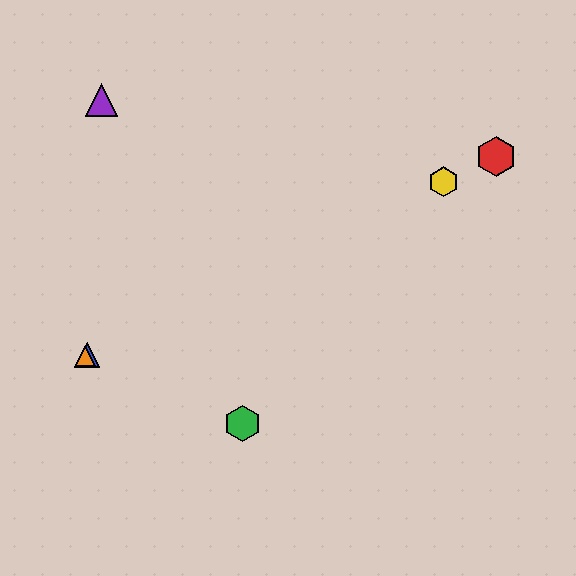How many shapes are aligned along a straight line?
4 shapes (the red hexagon, the blue triangle, the yellow hexagon, the orange triangle) are aligned along a straight line.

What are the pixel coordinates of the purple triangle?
The purple triangle is at (101, 100).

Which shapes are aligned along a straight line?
The red hexagon, the blue triangle, the yellow hexagon, the orange triangle are aligned along a straight line.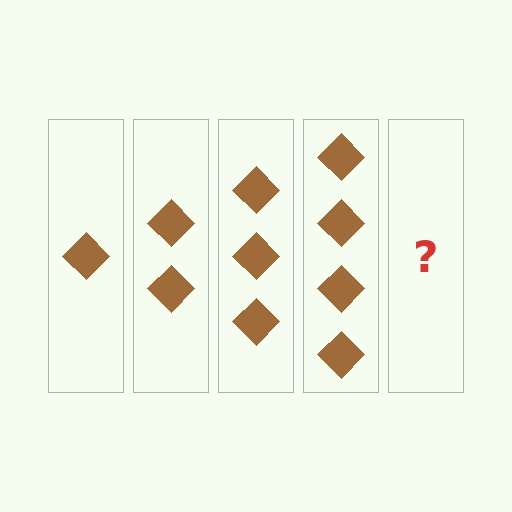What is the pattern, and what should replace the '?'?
The pattern is that each step adds one more diamond. The '?' should be 5 diamonds.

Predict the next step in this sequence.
The next step is 5 diamonds.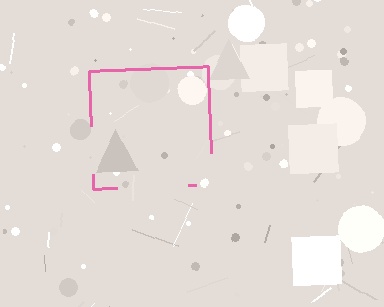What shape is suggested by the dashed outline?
The dashed outline suggests a square.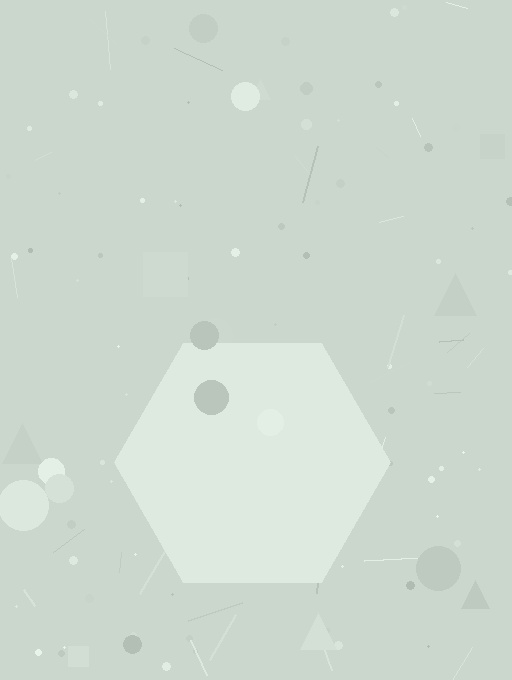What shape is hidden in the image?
A hexagon is hidden in the image.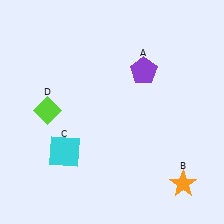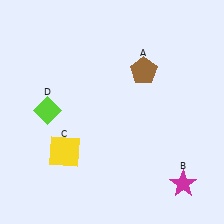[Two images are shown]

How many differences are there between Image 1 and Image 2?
There are 3 differences between the two images.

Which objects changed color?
A changed from purple to brown. B changed from orange to magenta. C changed from cyan to yellow.